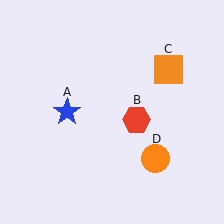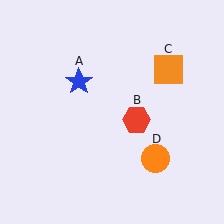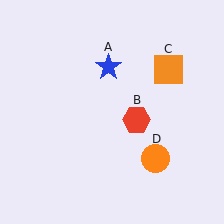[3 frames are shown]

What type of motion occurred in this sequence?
The blue star (object A) rotated clockwise around the center of the scene.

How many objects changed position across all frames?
1 object changed position: blue star (object A).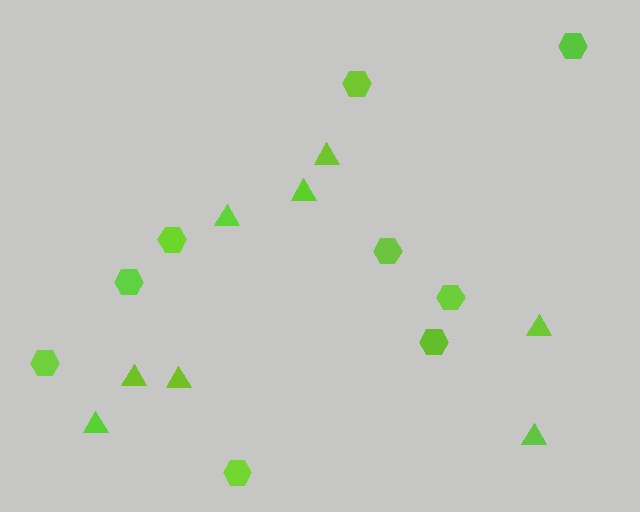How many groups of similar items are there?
There are 2 groups: one group of triangles (8) and one group of hexagons (9).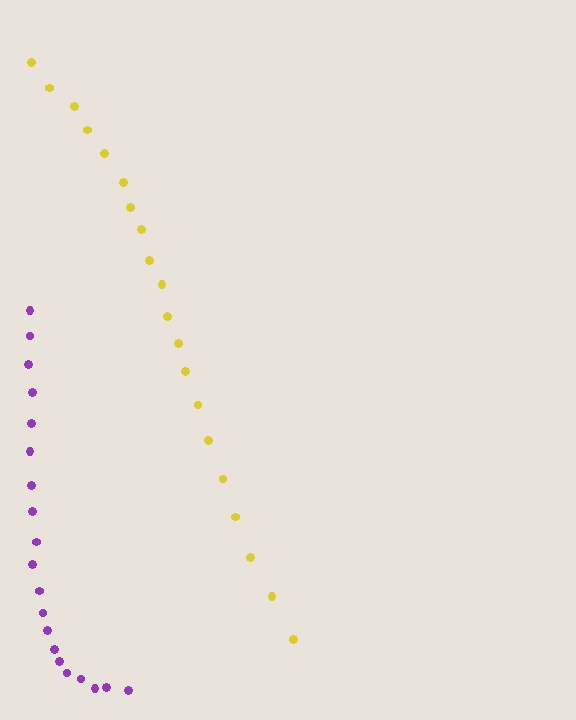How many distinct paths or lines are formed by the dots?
There are 2 distinct paths.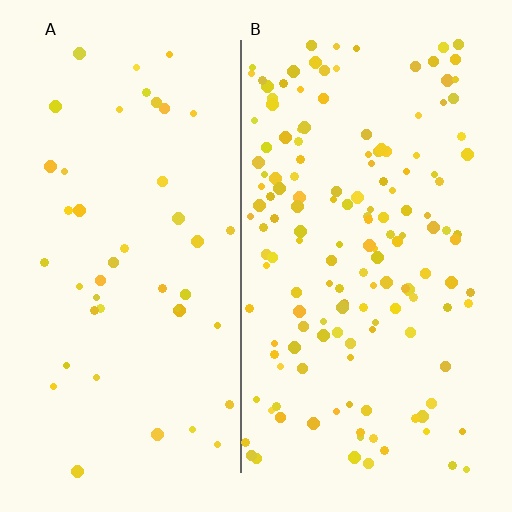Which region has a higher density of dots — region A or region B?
B (the right).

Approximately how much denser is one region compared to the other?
Approximately 3.2× — region B over region A.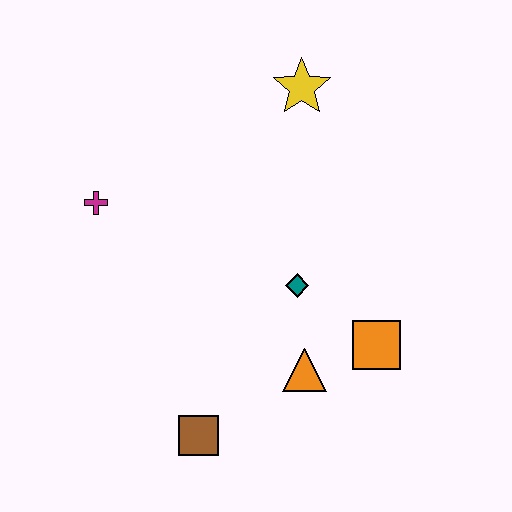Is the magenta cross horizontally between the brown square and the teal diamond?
No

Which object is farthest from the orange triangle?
The yellow star is farthest from the orange triangle.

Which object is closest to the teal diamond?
The orange triangle is closest to the teal diamond.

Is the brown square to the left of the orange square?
Yes